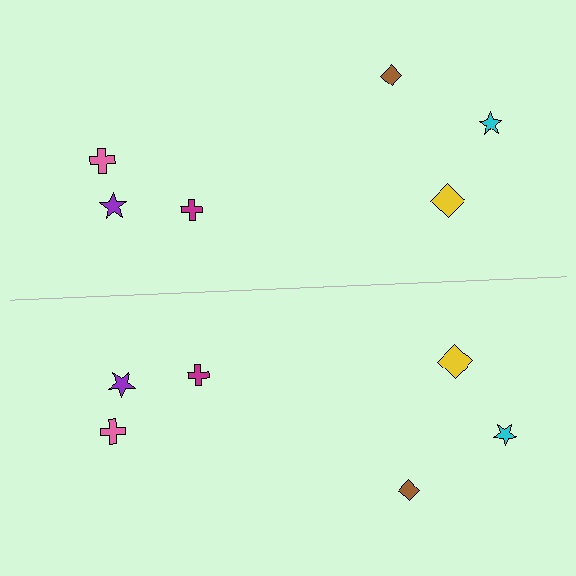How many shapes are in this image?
There are 12 shapes in this image.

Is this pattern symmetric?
Yes, this pattern has bilateral (reflection) symmetry.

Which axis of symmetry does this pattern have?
The pattern has a horizontal axis of symmetry running through the center of the image.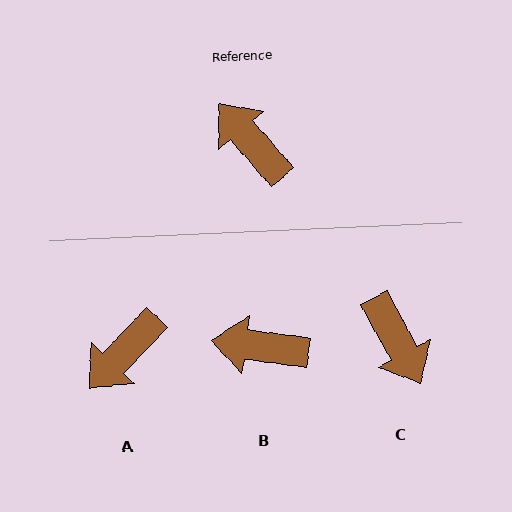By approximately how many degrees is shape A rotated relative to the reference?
Approximately 95 degrees counter-clockwise.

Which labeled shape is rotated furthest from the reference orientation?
C, about 168 degrees away.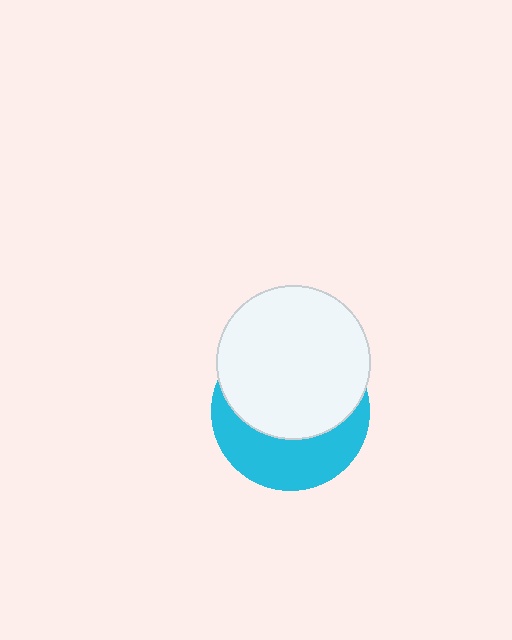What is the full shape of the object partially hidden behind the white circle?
The partially hidden object is a cyan circle.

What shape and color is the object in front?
The object in front is a white circle.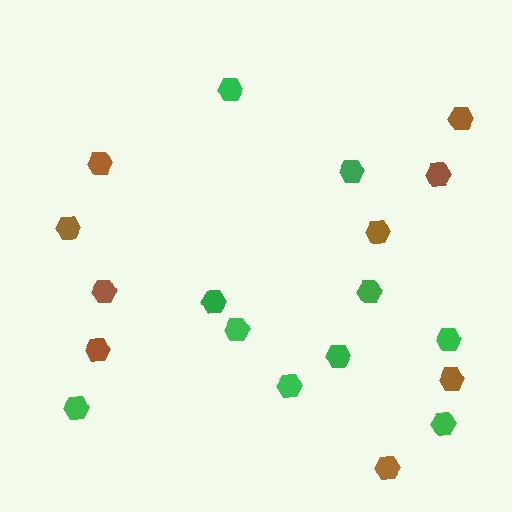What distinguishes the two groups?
There are 2 groups: one group of green hexagons (10) and one group of brown hexagons (9).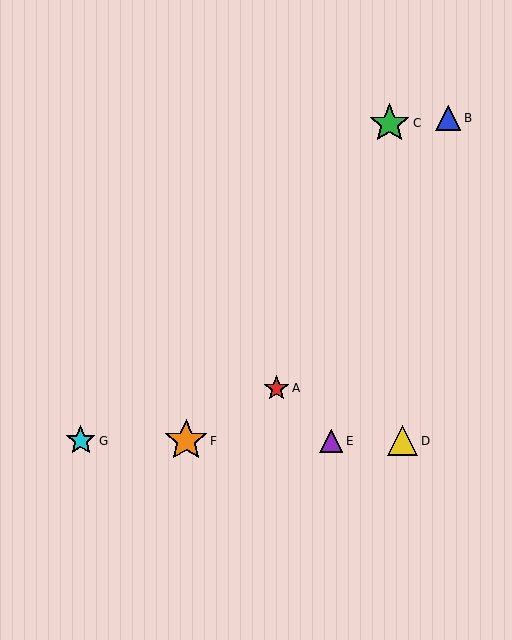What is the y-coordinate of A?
Object A is at y≈388.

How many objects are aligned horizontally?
4 objects (D, E, F, G) are aligned horizontally.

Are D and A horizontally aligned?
No, D is at y≈441 and A is at y≈388.